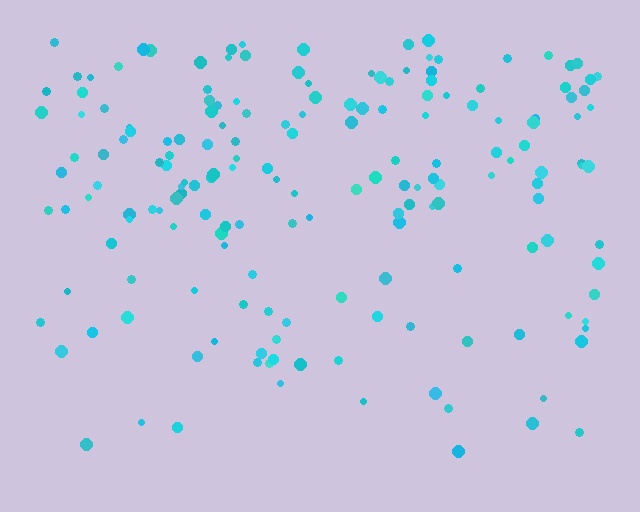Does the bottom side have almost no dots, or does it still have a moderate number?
Still a moderate number, just noticeably fewer than the top.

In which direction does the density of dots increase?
From bottom to top, with the top side densest.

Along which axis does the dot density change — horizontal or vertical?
Vertical.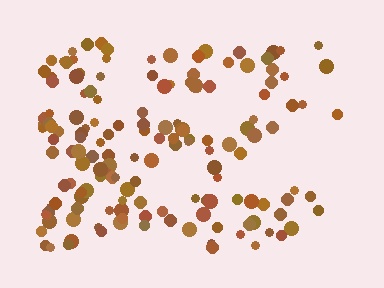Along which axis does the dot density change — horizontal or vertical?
Horizontal.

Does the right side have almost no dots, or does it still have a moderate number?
Still a moderate number, just noticeably fewer than the left.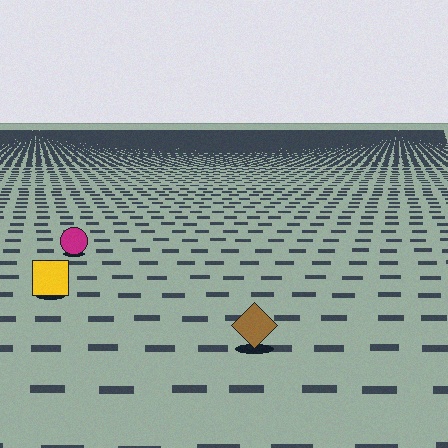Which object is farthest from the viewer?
The magenta circle is farthest from the viewer. It appears smaller and the ground texture around it is denser.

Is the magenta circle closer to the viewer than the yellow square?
No. The yellow square is closer — you can tell from the texture gradient: the ground texture is coarser near it.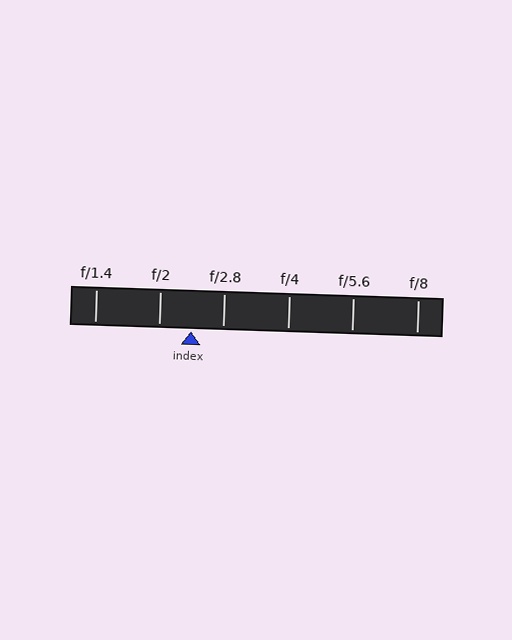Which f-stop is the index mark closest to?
The index mark is closest to f/2.8.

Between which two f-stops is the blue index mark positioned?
The index mark is between f/2 and f/2.8.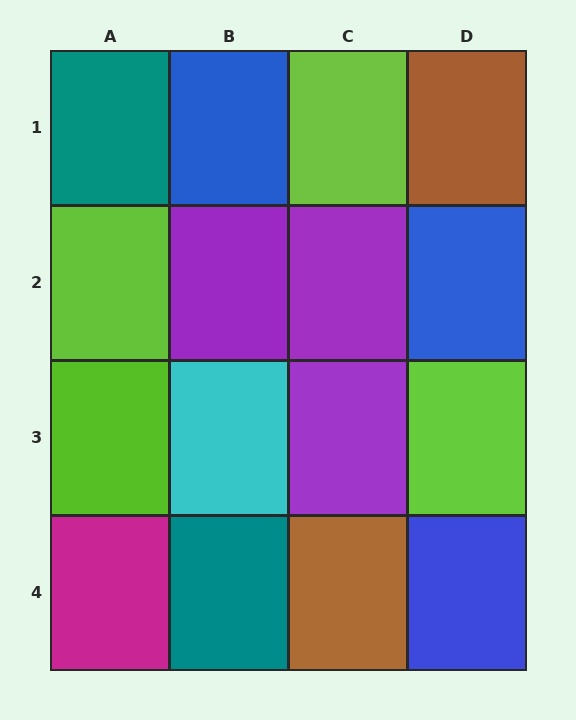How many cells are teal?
2 cells are teal.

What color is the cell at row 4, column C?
Brown.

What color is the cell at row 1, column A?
Teal.